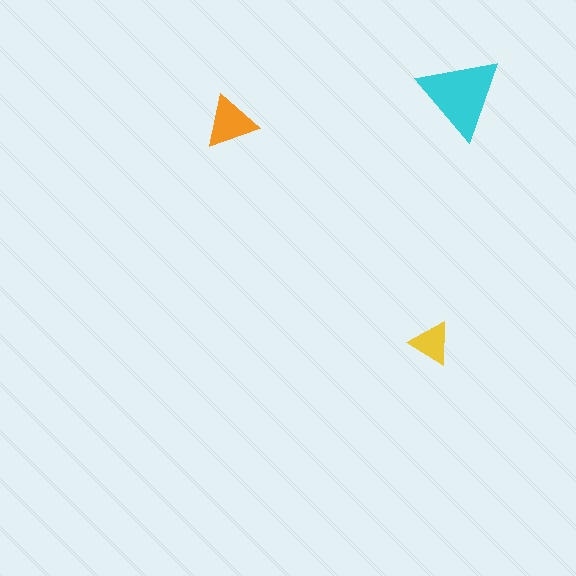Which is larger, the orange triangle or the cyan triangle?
The cyan one.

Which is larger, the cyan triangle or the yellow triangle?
The cyan one.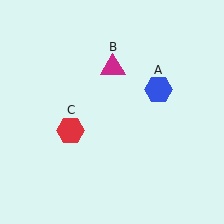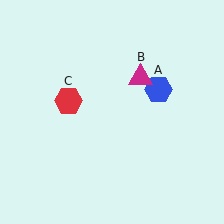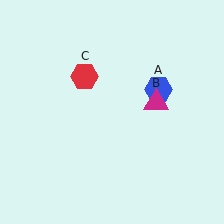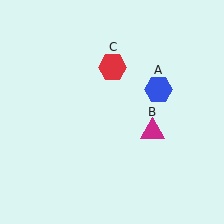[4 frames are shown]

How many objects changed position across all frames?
2 objects changed position: magenta triangle (object B), red hexagon (object C).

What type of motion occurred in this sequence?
The magenta triangle (object B), red hexagon (object C) rotated clockwise around the center of the scene.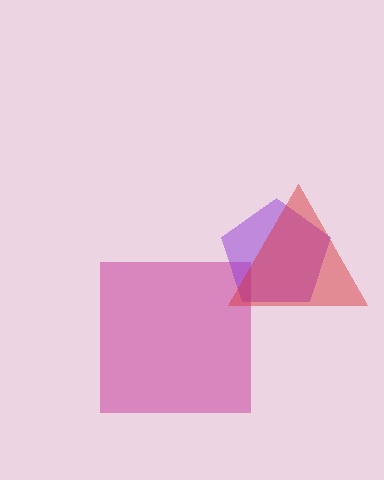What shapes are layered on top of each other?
The layered shapes are: a magenta square, a purple pentagon, a red triangle.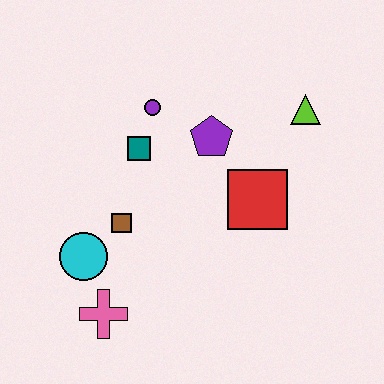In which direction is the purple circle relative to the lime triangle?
The purple circle is to the left of the lime triangle.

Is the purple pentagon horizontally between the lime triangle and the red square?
No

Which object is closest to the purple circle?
The teal square is closest to the purple circle.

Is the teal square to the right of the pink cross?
Yes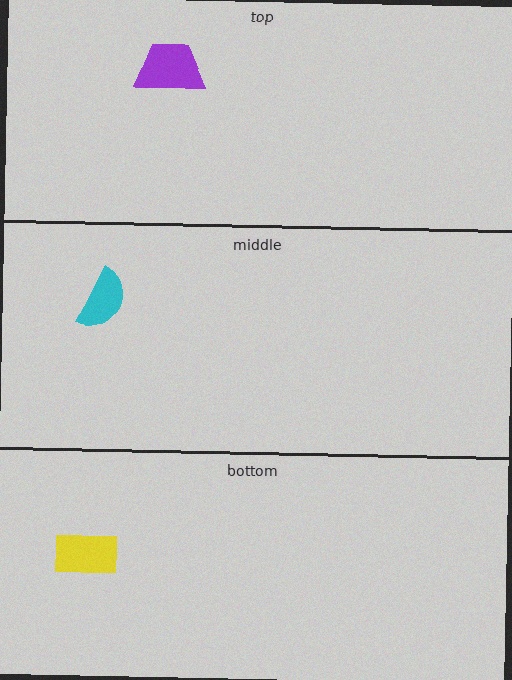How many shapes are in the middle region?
1.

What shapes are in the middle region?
The cyan semicircle.